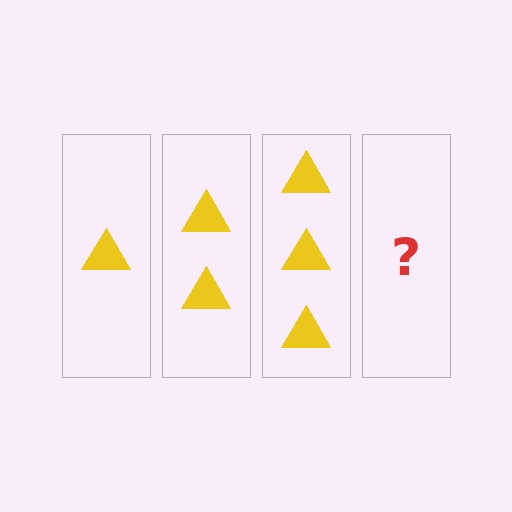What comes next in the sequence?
The next element should be 4 triangles.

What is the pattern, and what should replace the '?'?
The pattern is that each step adds one more triangle. The '?' should be 4 triangles.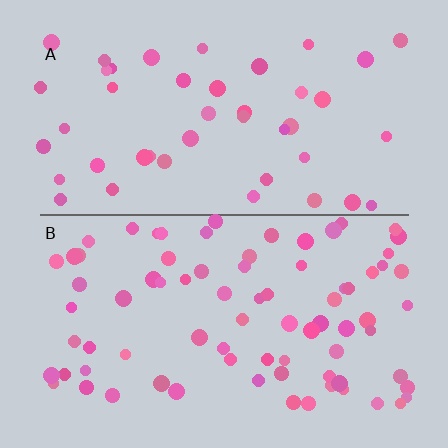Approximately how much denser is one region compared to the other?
Approximately 1.8× — region B over region A.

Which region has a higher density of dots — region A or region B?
B (the bottom).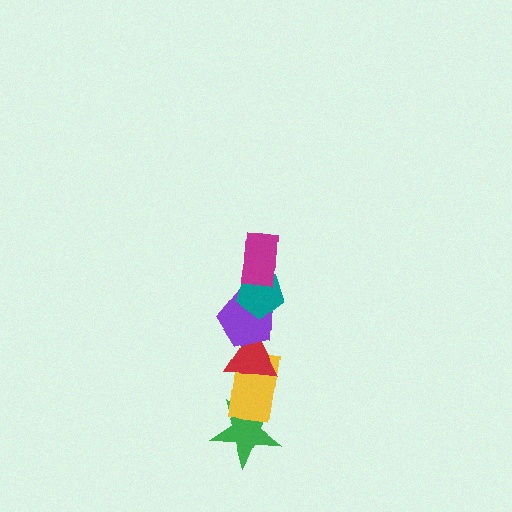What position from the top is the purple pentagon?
The purple pentagon is 3rd from the top.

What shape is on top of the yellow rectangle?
The red triangle is on top of the yellow rectangle.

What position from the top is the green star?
The green star is 6th from the top.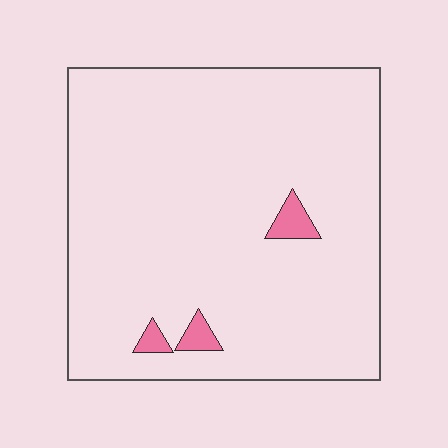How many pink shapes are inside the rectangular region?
3.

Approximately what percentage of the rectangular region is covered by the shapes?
Approximately 5%.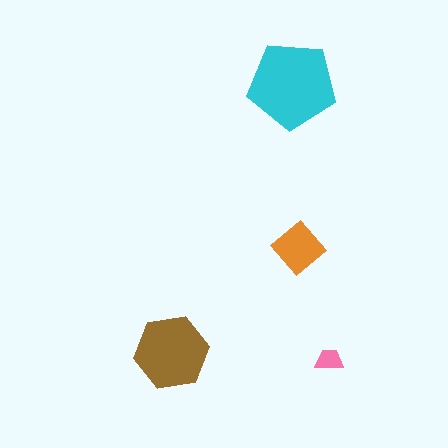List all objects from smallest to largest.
The pink trapezoid, the orange diamond, the brown hexagon, the cyan pentagon.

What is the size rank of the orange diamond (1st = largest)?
3rd.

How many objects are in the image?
There are 4 objects in the image.